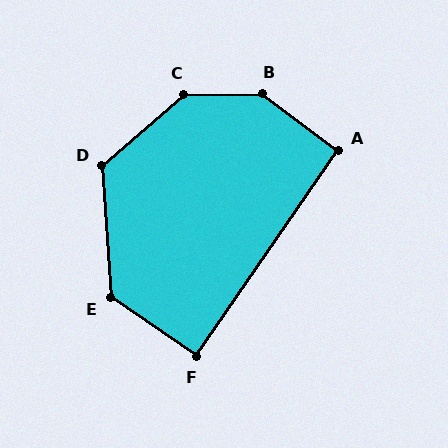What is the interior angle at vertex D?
Approximately 127 degrees (obtuse).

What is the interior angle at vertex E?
Approximately 128 degrees (obtuse).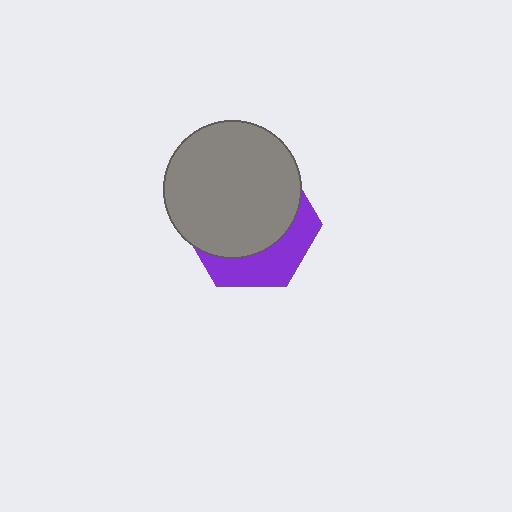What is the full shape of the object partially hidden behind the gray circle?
The partially hidden object is a purple hexagon.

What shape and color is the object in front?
The object in front is a gray circle.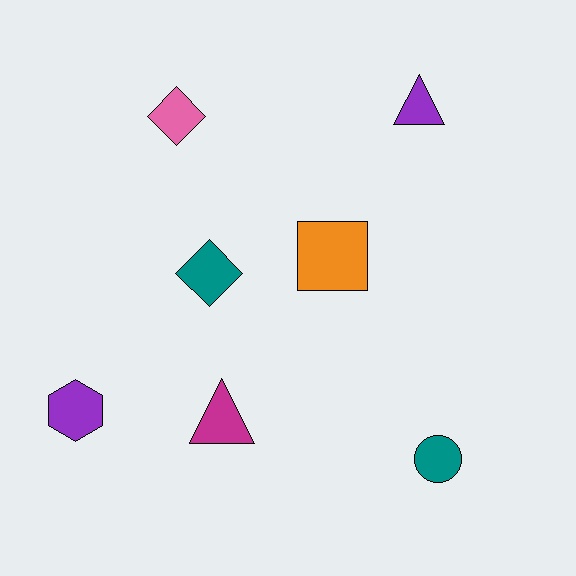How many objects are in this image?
There are 7 objects.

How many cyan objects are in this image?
There are no cyan objects.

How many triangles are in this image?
There are 2 triangles.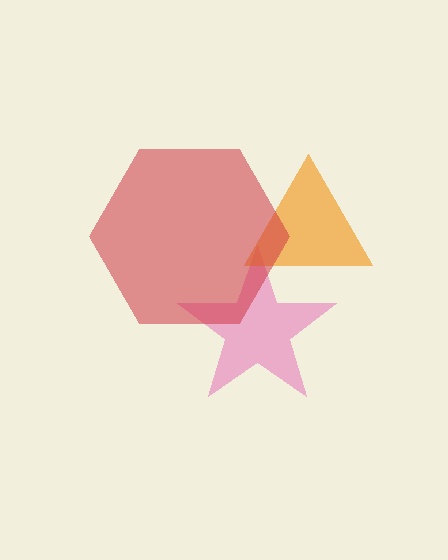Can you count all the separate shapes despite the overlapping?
Yes, there are 3 separate shapes.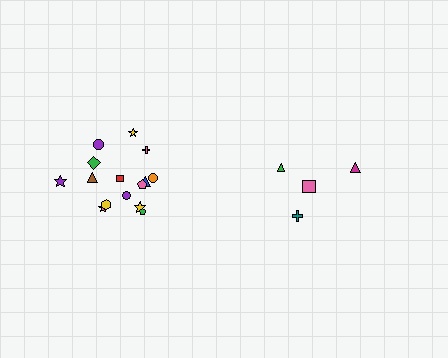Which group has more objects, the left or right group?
The left group.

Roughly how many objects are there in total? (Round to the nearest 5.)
Roughly 20 objects in total.